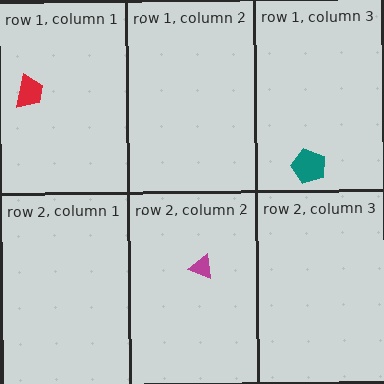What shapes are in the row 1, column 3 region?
The teal pentagon.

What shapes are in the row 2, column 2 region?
The magenta triangle.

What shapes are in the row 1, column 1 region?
The red trapezoid.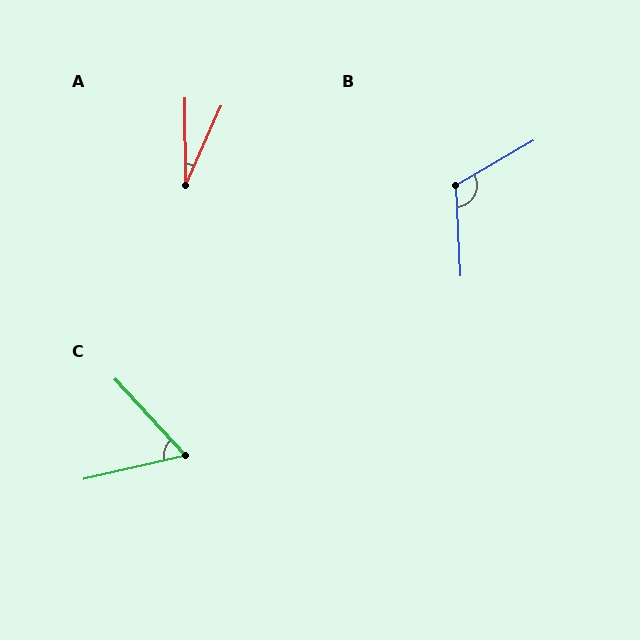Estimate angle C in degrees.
Approximately 60 degrees.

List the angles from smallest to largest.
A (24°), C (60°), B (117°).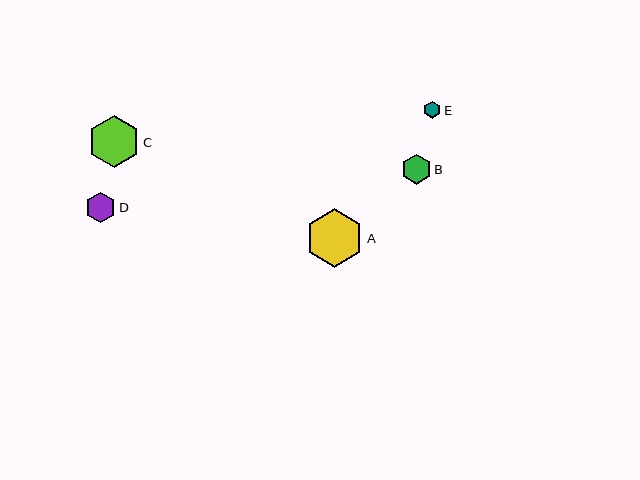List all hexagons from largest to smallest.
From largest to smallest: A, C, D, B, E.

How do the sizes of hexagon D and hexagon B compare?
Hexagon D and hexagon B are approximately the same size.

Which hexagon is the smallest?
Hexagon E is the smallest with a size of approximately 17 pixels.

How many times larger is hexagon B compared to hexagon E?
Hexagon B is approximately 1.8 times the size of hexagon E.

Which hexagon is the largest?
Hexagon A is the largest with a size of approximately 58 pixels.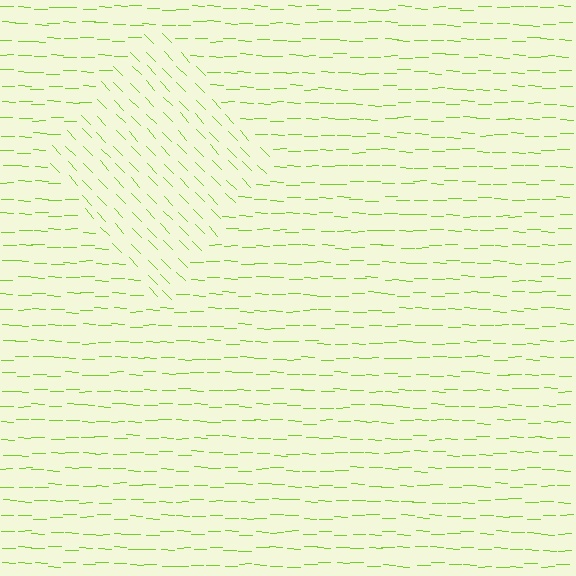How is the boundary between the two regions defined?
The boundary is defined purely by a change in line orientation (approximately 45 degrees difference). All lines are the same color and thickness.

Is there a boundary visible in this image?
Yes, there is a texture boundary formed by a change in line orientation.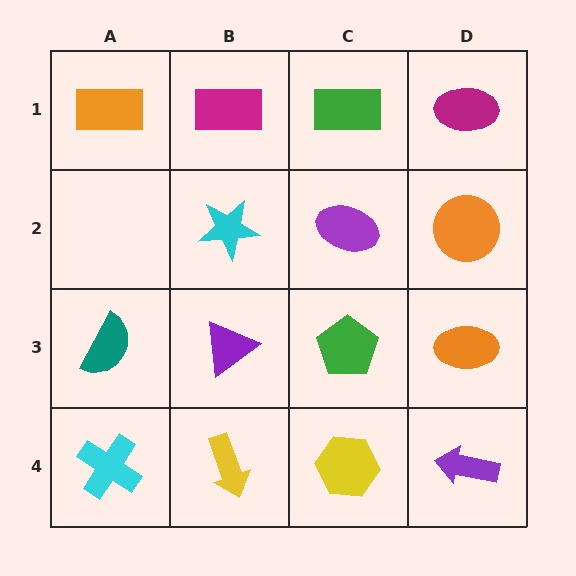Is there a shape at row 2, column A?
No, that cell is empty.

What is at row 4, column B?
A yellow arrow.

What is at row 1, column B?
A magenta rectangle.